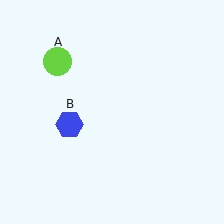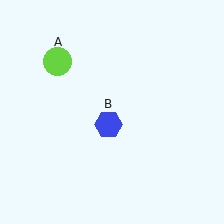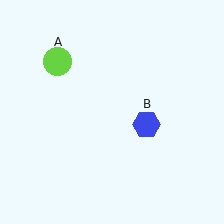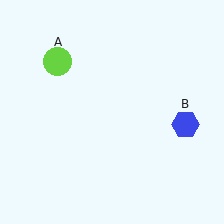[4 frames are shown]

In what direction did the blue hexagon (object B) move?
The blue hexagon (object B) moved right.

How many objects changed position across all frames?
1 object changed position: blue hexagon (object B).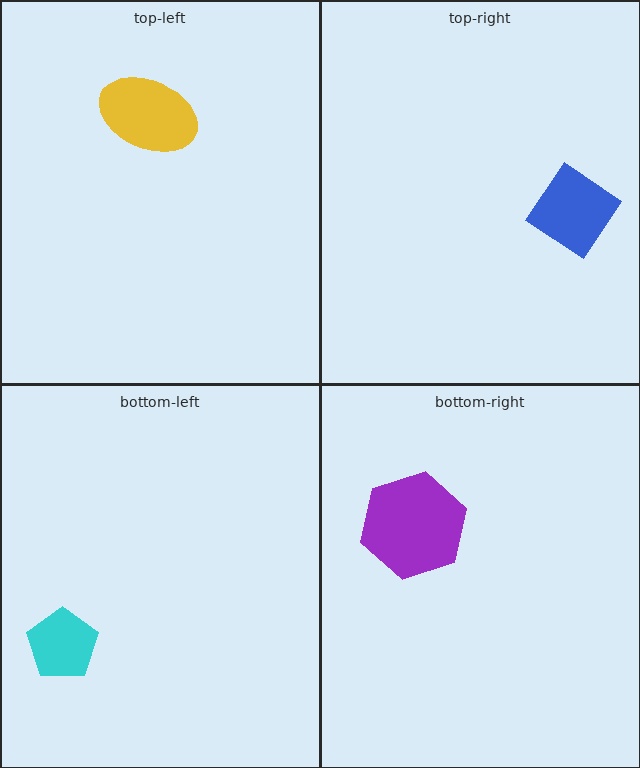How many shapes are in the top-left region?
1.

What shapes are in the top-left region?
The yellow ellipse.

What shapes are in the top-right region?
The blue diamond.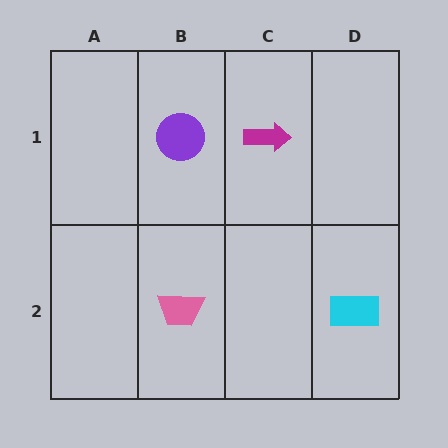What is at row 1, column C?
A magenta arrow.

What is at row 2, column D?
A cyan rectangle.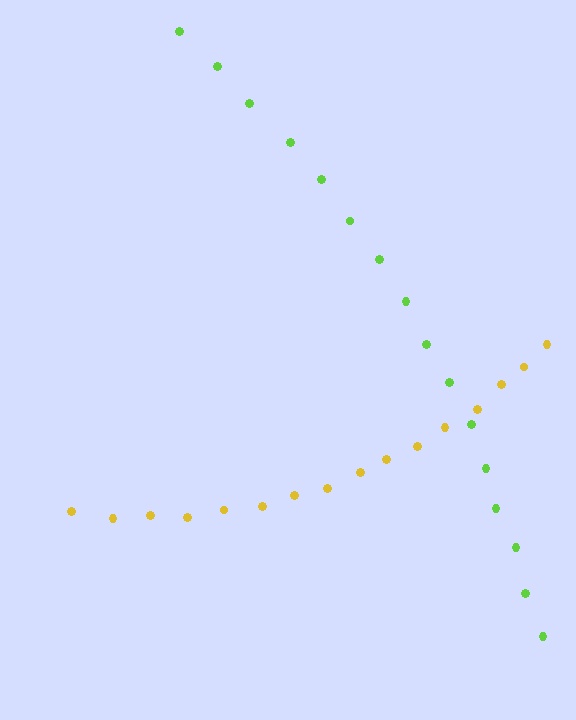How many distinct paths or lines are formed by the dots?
There are 2 distinct paths.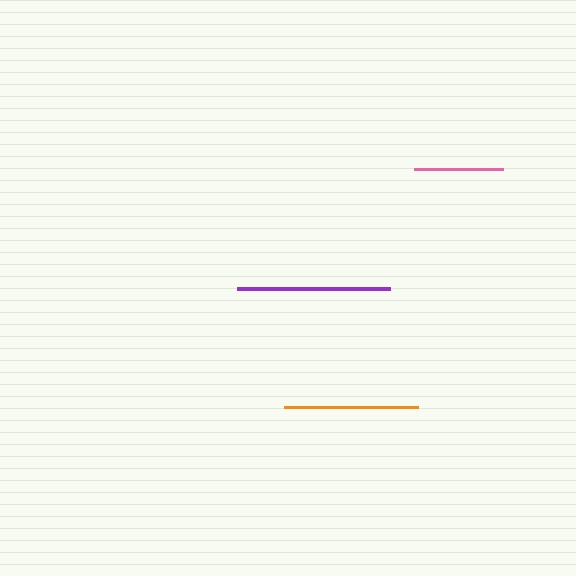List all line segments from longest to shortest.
From longest to shortest: purple, orange, pink.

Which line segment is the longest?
The purple line is the longest at approximately 152 pixels.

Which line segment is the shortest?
The pink line is the shortest at approximately 89 pixels.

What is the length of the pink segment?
The pink segment is approximately 89 pixels long.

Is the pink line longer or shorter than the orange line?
The orange line is longer than the pink line.